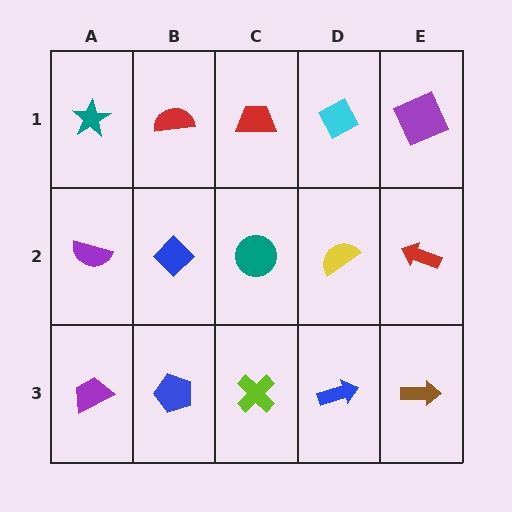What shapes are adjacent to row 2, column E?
A purple square (row 1, column E), a brown arrow (row 3, column E), a yellow semicircle (row 2, column D).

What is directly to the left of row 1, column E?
A cyan diamond.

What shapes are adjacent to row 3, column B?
A blue diamond (row 2, column B), a purple trapezoid (row 3, column A), a lime cross (row 3, column C).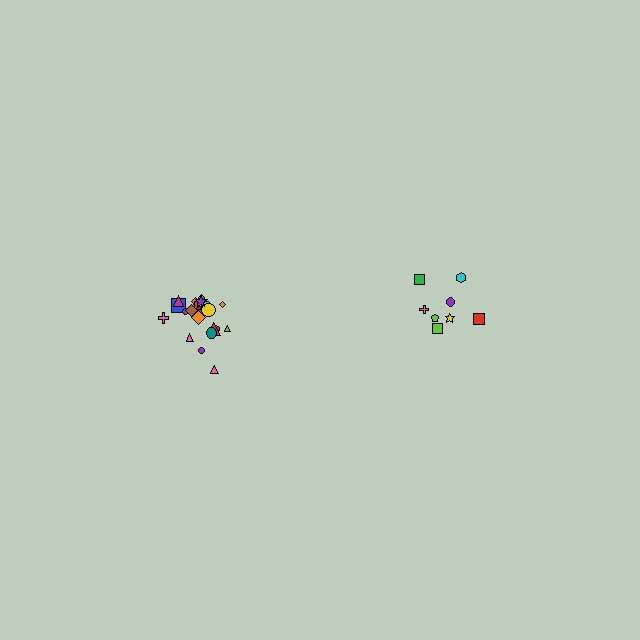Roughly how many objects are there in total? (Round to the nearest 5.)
Roughly 30 objects in total.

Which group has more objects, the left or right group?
The left group.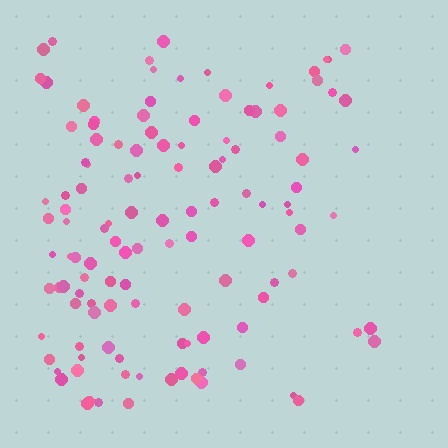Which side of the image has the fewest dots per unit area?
The right.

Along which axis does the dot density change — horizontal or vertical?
Horizontal.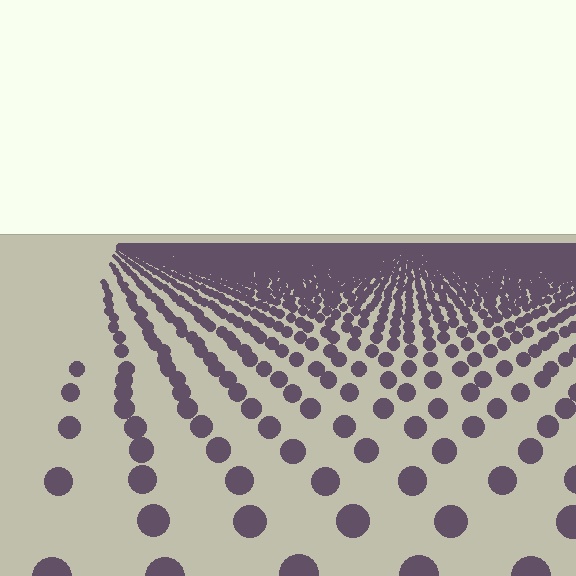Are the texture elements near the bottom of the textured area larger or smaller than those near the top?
Larger. Near the bottom, elements are closer to the viewer and appear at a bigger on-screen size.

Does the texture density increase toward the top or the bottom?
Density increases toward the top.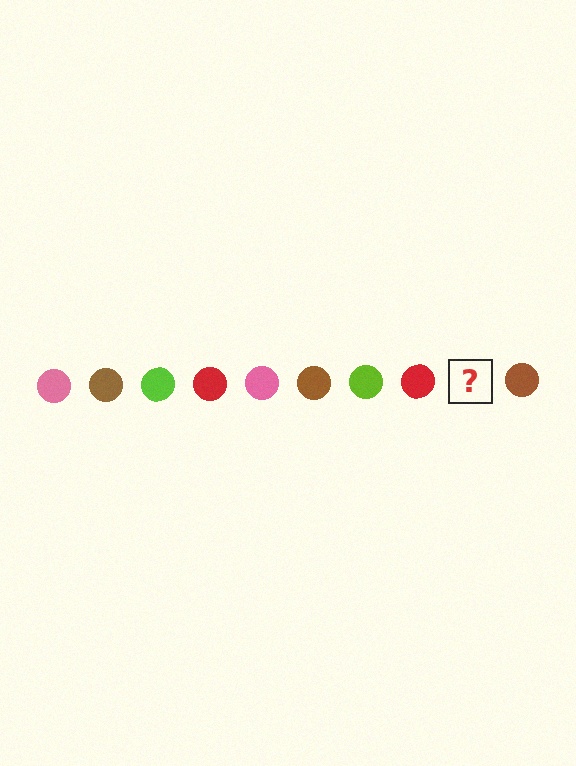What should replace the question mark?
The question mark should be replaced with a pink circle.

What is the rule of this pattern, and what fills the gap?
The rule is that the pattern cycles through pink, brown, lime, red circles. The gap should be filled with a pink circle.